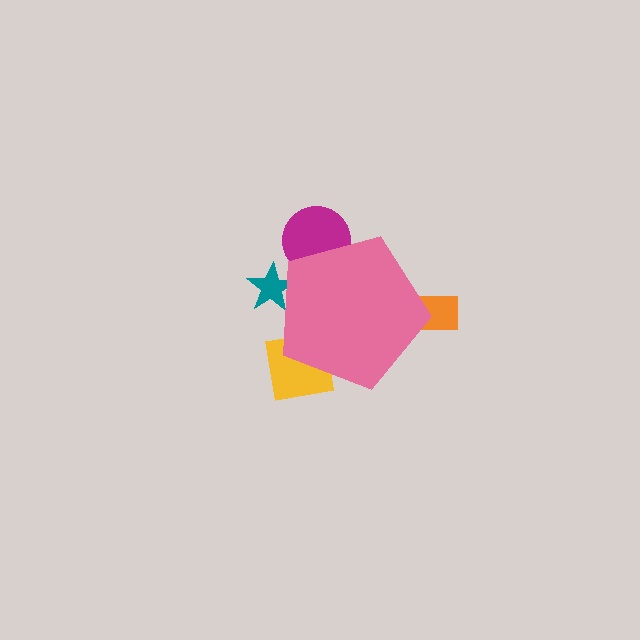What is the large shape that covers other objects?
A pink pentagon.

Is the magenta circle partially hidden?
Yes, the magenta circle is partially hidden behind the pink pentagon.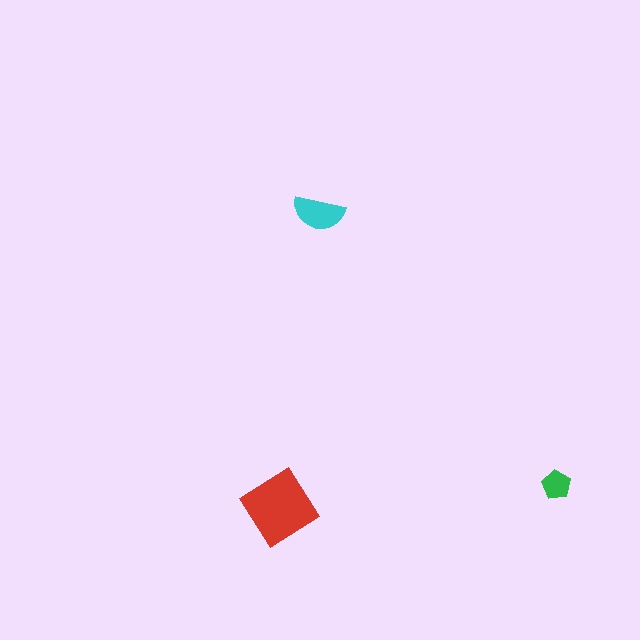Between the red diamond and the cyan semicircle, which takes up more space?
The red diamond.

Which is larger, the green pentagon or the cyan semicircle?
The cyan semicircle.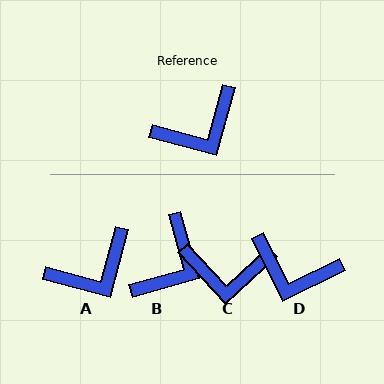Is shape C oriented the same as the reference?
No, it is off by about 31 degrees.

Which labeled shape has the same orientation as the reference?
A.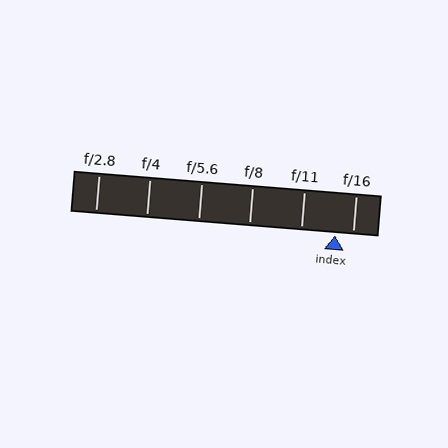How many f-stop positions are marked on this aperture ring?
There are 6 f-stop positions marked.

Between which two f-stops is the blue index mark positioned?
The index mark is between f/11 and f/16.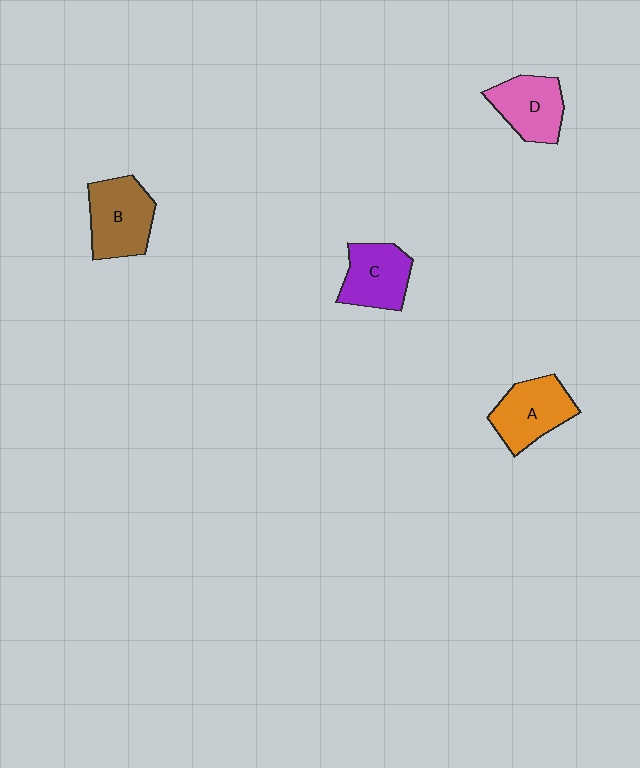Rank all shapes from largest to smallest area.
From largest to smallest: B (brown), A (orange), C (purple), D (pink).